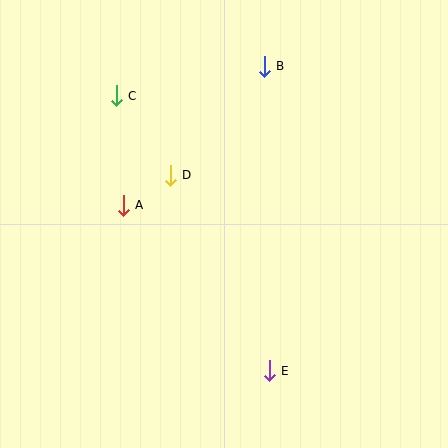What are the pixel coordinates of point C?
Point C is at (116, 96).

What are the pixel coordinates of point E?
Point E is at (269, 371).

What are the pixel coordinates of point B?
Point B is at (264, 66).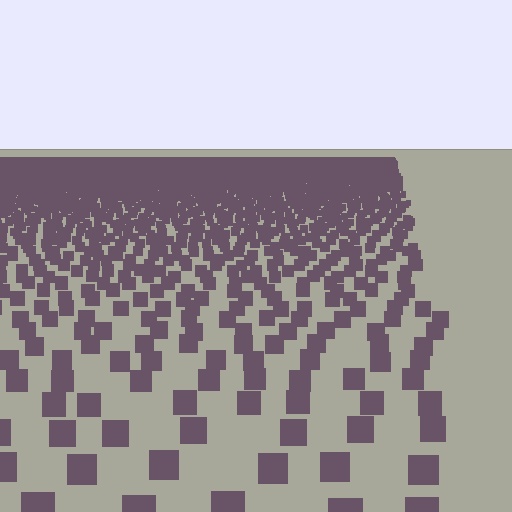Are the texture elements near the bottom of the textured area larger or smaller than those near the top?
Larger. Near the bottom, elements are closer to the viewer and appear at a bigger on-screen size.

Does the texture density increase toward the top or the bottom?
Density increases toward the top.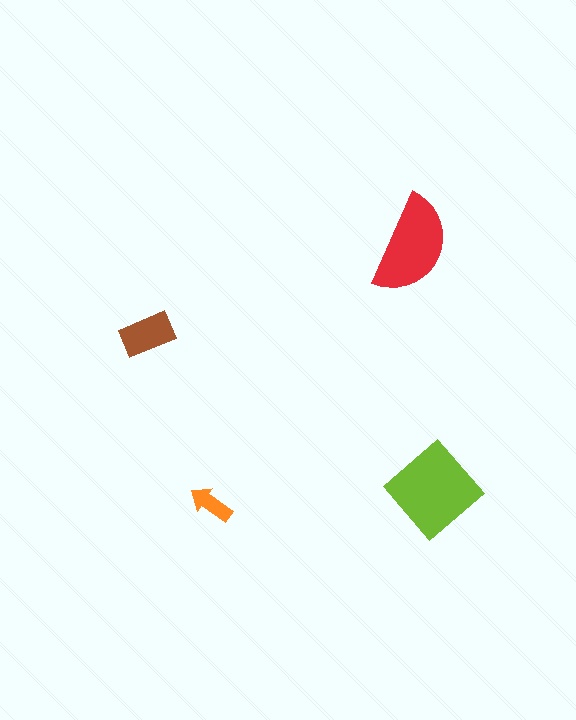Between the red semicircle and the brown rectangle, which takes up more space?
The red semicircle.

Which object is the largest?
The lime diamond.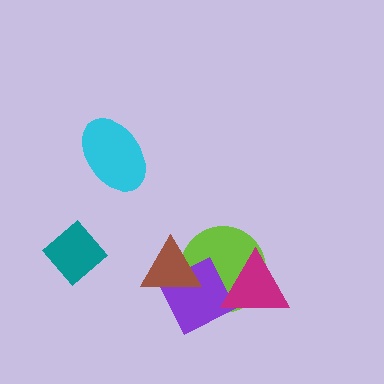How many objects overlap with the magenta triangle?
2 objects overlap with the magenta triangle.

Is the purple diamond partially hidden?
Yes, it is partially covered by another shape.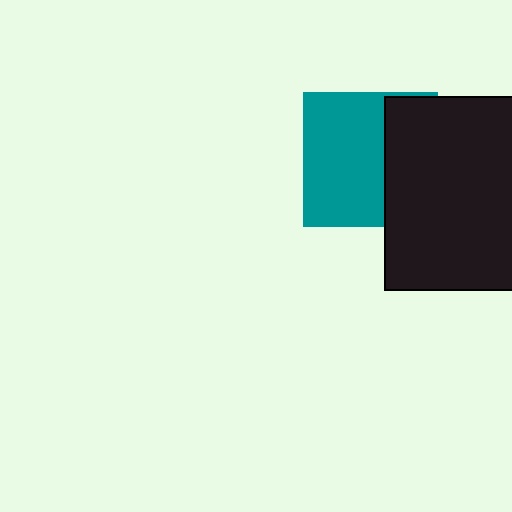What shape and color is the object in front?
The object in front is a black rectangle.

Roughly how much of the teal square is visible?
About half of it is visible (roughly 61%).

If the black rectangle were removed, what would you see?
You would see the complete teal square.